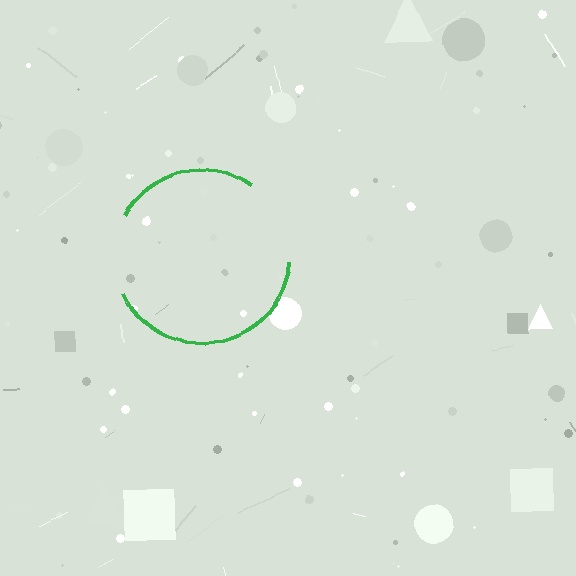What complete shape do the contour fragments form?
The contour fragments form a circle.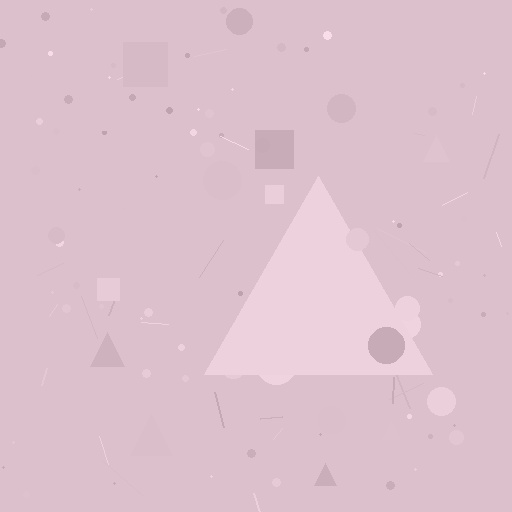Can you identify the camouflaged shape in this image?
The camouflaged shape is a triangle.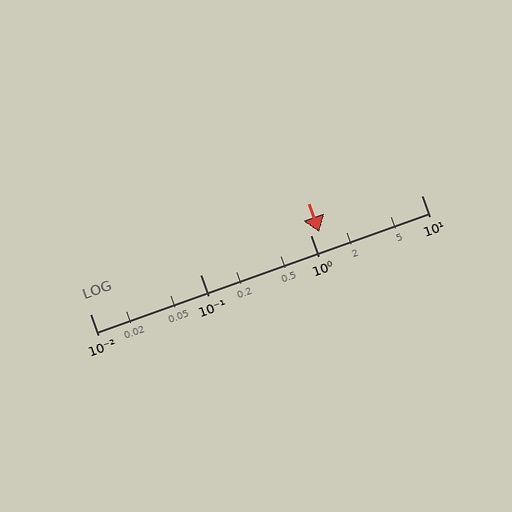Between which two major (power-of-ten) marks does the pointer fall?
The pointer is between 1 and 10.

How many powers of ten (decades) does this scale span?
The scale spans 3 decades, from 0.01 to 10.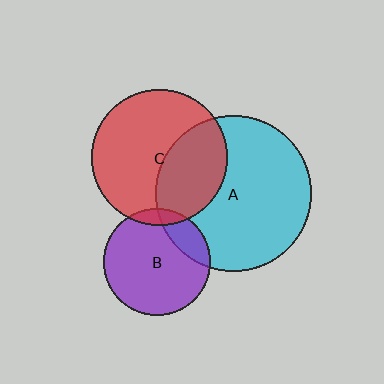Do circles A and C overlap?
Yes.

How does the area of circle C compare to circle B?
Approximately 1.6 times.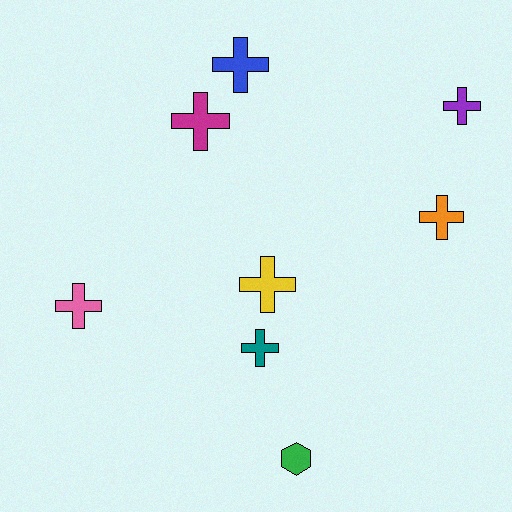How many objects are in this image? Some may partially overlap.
There are 8 objects.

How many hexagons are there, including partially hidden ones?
There is 1 hexagon.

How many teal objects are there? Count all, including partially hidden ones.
There is 1 teal object.